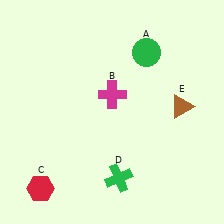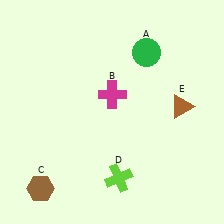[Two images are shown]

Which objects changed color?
C changed from red to brown. D changed from green to lime.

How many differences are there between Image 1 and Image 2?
There are 2 differences between the two images.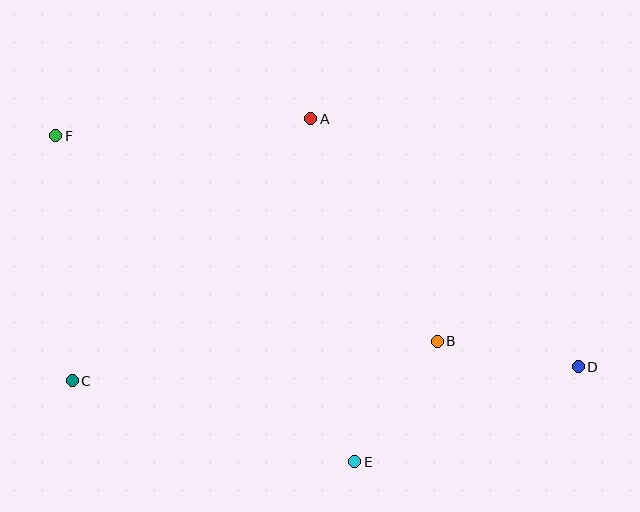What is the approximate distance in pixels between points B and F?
The distance between B and F is approximately 433 pixels.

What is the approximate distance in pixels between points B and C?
The distance between B and C is approximately 367 pixels.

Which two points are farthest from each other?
Points D and F are farthest from each other.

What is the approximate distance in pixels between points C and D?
The distance between C and D is approximately 507 pixels.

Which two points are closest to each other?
Points B and D are closest to each other.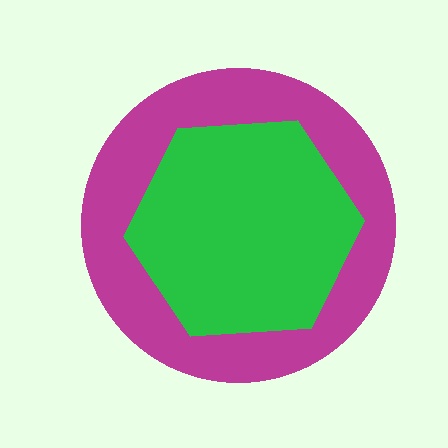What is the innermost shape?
The green hexagon.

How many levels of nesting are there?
2.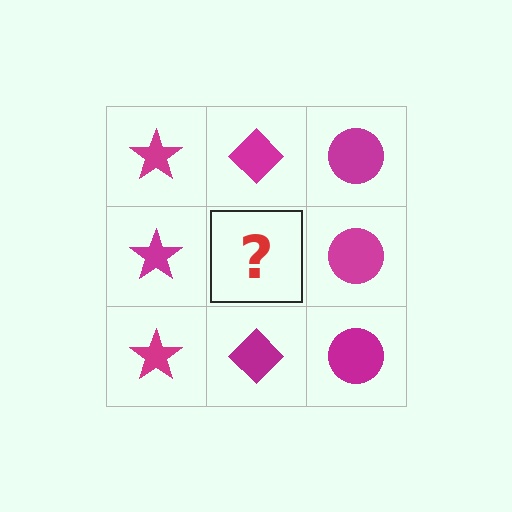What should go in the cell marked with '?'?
The missing cell should contain a magenta diamond.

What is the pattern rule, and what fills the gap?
The rule is that each column has a consistent shape. The gap should be filled with a magenta diamond.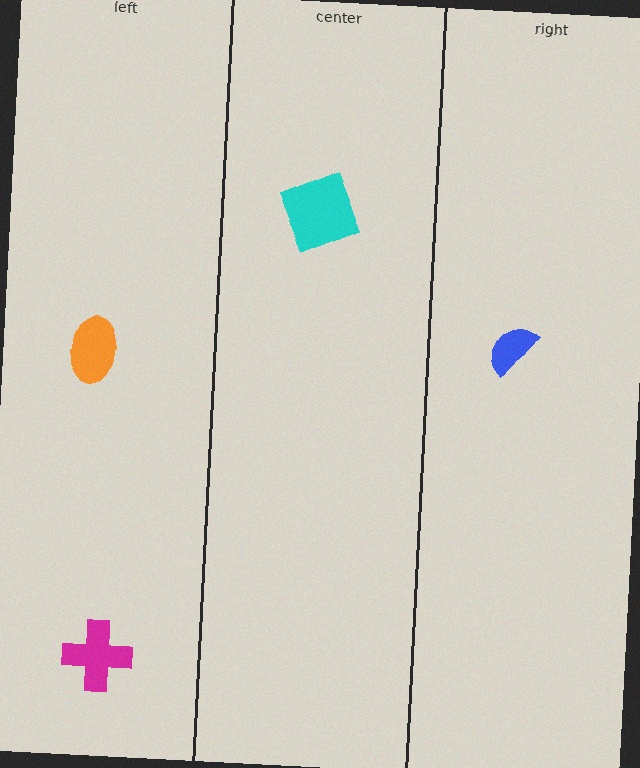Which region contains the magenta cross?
The left region.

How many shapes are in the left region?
2.